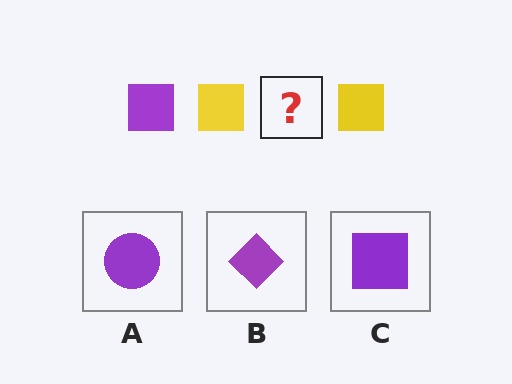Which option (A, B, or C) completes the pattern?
C.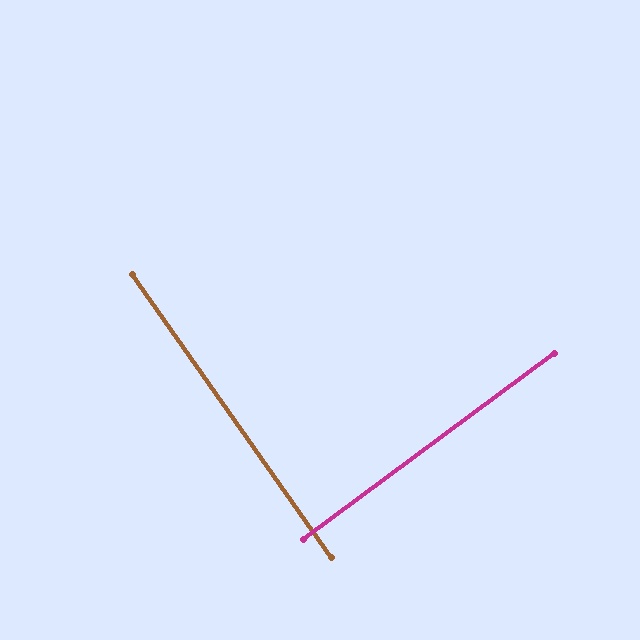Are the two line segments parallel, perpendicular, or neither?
Perpendicular — they meet at approximately 89°.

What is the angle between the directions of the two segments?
Approximately 89 degrees.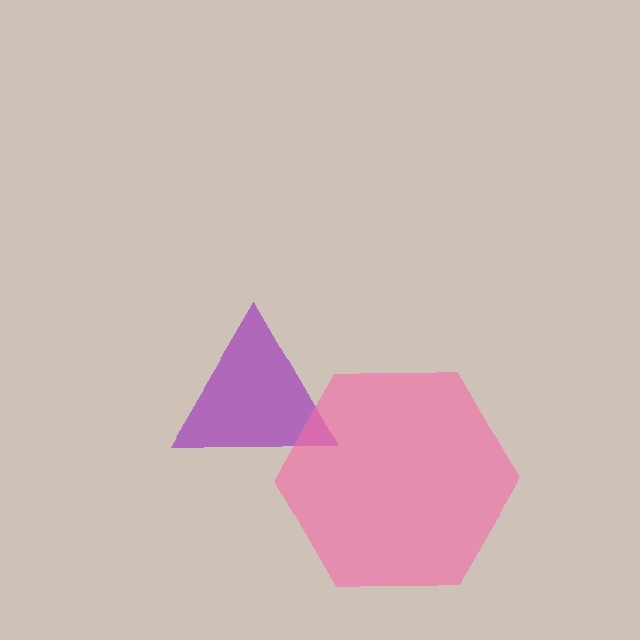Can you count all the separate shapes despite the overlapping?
Yes, there are 2 separate shapes.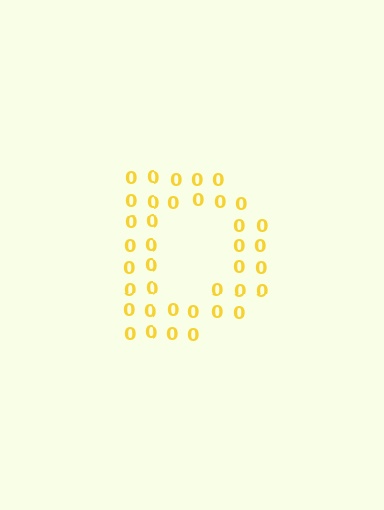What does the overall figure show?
The overall figure shows the letter D.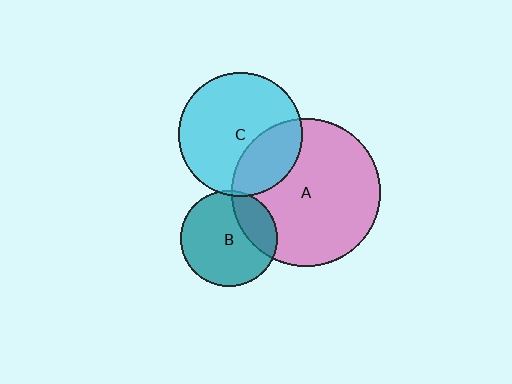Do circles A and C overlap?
Yes.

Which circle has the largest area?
Circle A (pink).